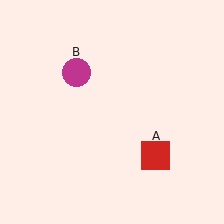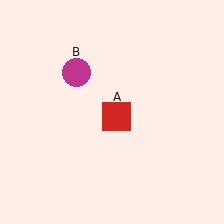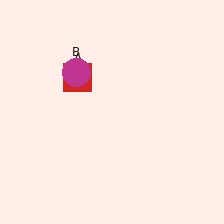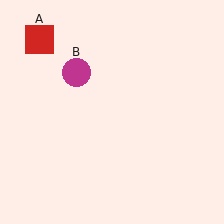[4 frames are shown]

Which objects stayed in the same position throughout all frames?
Magenta circle (object B) remained stationary.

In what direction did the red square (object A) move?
The red square (object A) moved up and to the left.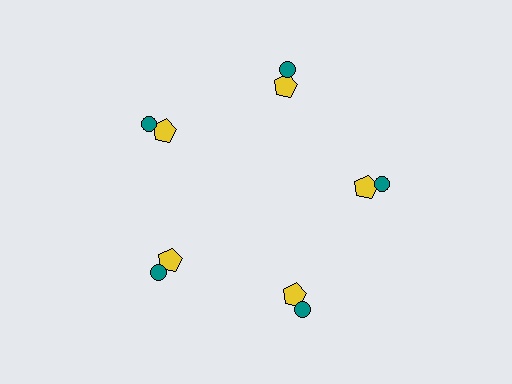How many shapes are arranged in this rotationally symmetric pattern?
There are 10 shapes, arranged in 5 groups of 2.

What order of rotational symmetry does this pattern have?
This pattern has 5-fold rotational symmetry.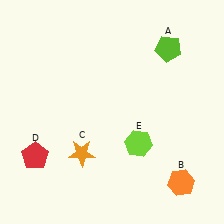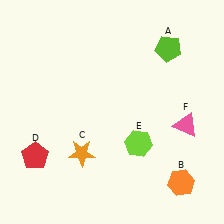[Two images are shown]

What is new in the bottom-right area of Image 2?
A pink triangle (F) was added in the bottom-right area of Image 2.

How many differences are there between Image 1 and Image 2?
There is 1 difference between the two images.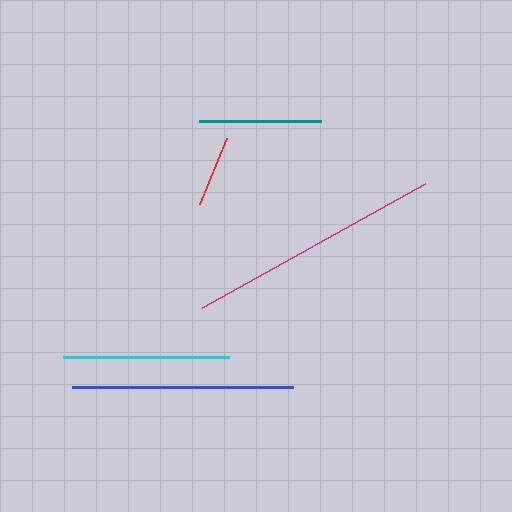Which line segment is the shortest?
The red line is the shortest at approximately 71 pixels.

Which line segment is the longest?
The magenta line is the longest at approximately 255 pixels.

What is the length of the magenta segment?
The magenta segment is approximately 255 pixels long.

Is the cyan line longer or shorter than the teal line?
The cyan line is longer than the teal line.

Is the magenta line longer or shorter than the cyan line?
The magenta line is longer than the cyan line.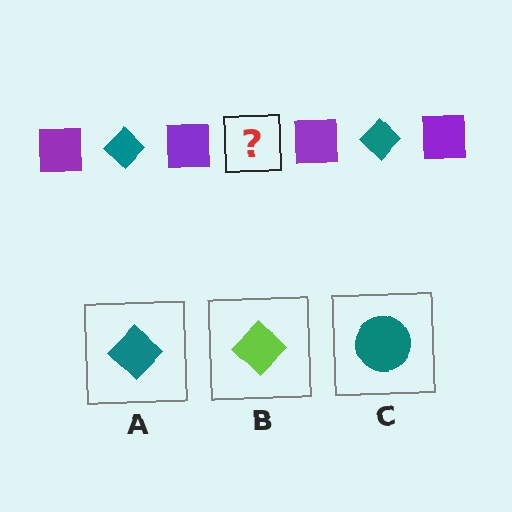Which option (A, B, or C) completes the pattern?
A.